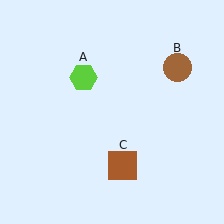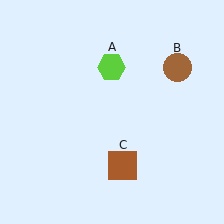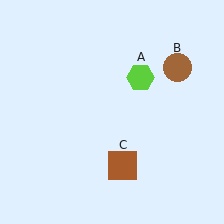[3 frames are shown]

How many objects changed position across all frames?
1 object changed position: lime hexagon (object A).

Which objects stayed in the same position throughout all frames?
Brown circle (object B) and brown square (object C) remained stationary.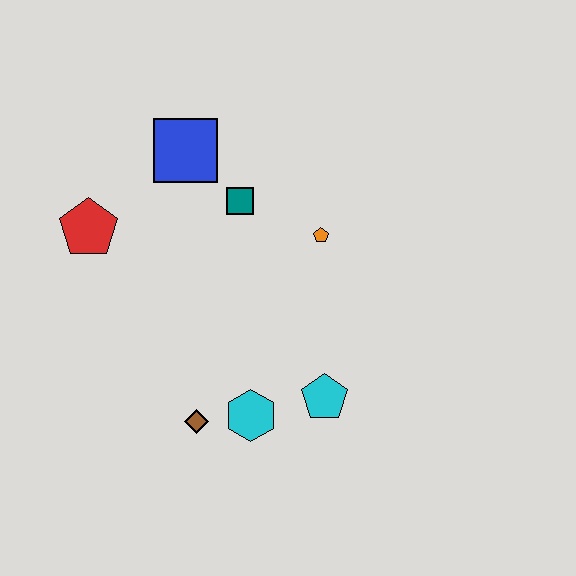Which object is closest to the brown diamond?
The cyan hexagon is closest to the brown diamond.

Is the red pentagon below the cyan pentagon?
No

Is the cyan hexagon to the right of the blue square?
Yes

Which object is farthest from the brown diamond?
The blue square is farthest from the brown diamond.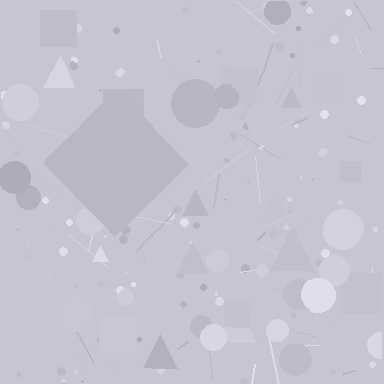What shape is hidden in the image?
A diamond is hidden in the image.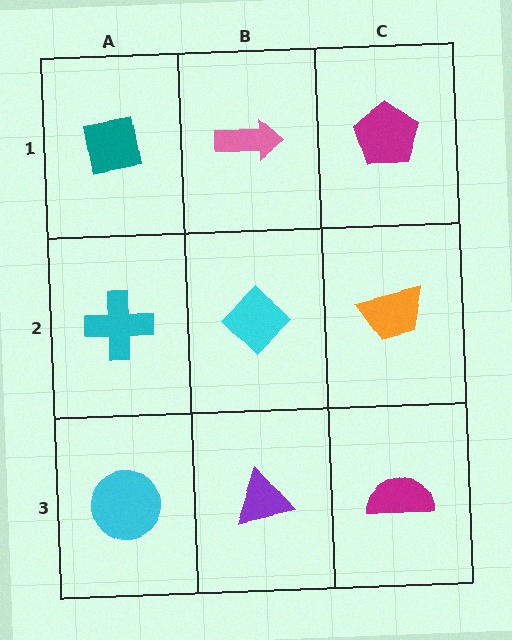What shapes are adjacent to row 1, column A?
A cyan cross (row 2, column A), a pink arrow (row 1, column B).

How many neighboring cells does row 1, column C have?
2.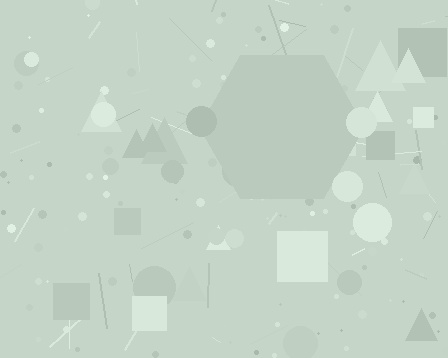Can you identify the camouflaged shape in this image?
The camouflaged shape is a hexagon.